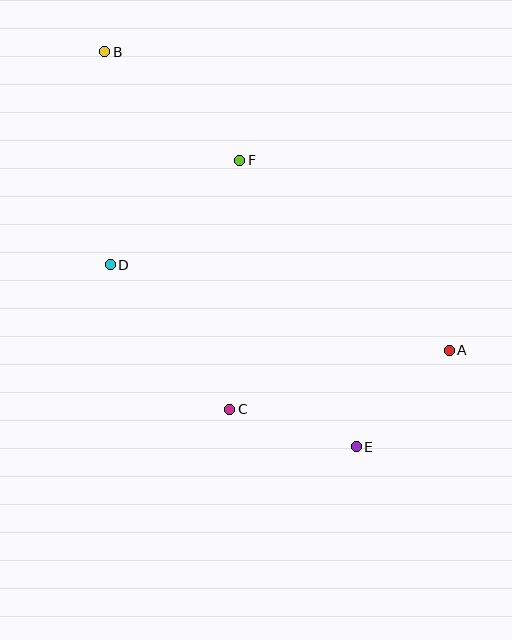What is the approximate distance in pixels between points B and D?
The distance between B and D is approximately 213 pixels.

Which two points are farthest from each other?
Points B and E are farthest from each other.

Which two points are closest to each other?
Points C and E are closest to each other.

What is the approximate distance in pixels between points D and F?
The distance between D and F is approximately 166 pixels.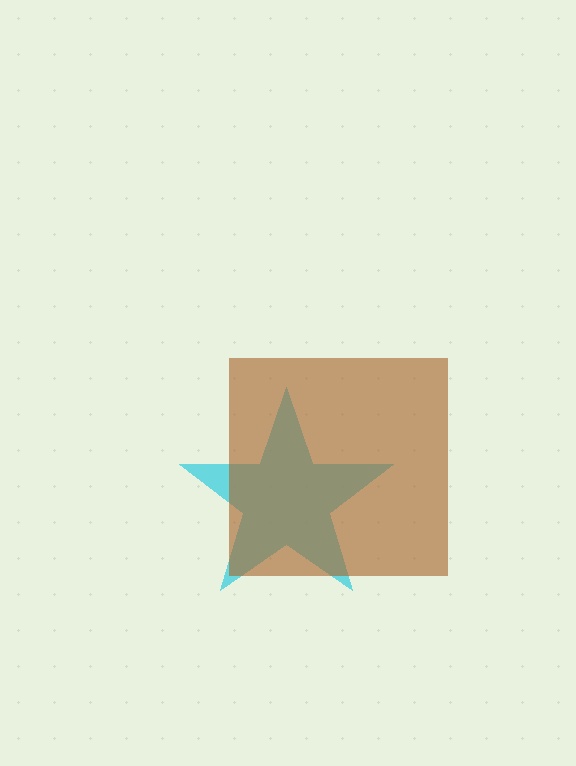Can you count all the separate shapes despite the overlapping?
Yes, there are 2 separate shapes.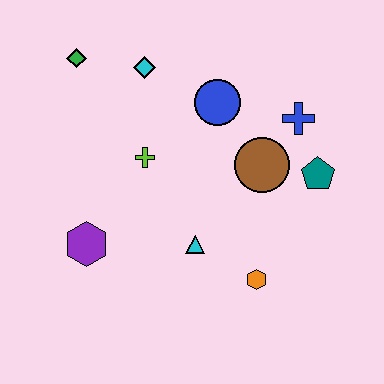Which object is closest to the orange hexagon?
The cyan triangle is closest to the orange hexagon.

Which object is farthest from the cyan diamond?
The orange hexagon is farthest from the cyan diamond.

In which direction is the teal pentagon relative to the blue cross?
The teal pentagon is below the blue cross.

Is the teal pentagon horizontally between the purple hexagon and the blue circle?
No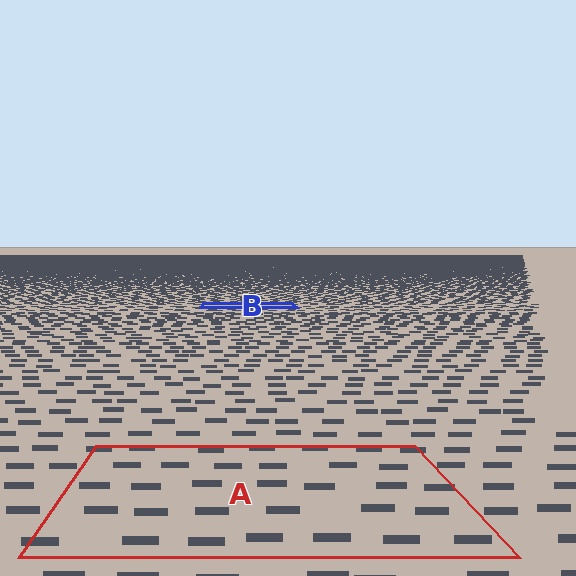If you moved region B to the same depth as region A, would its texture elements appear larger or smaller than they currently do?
They would appear larger. At a closer depth, the same texture elements are projected at a bigger on-screen size.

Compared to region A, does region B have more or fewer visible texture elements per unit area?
Region B has more texture elements per unit area — they are packed more densely because it is farther away.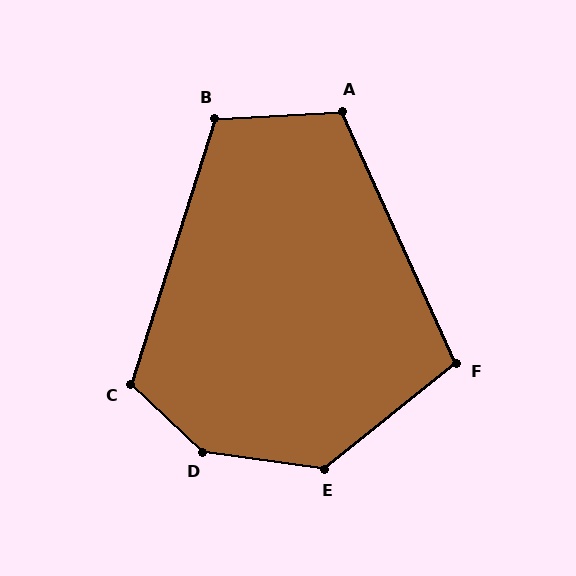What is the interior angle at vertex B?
Approximately 111 degrees (obtuse).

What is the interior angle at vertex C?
Approximately 115 degrees (obtuse).